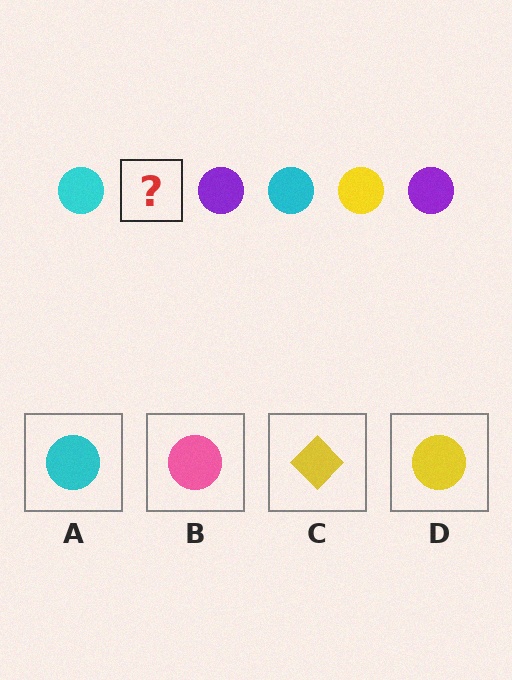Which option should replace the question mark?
Option D.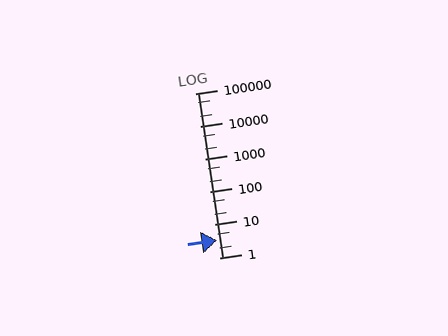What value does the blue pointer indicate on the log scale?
The pointer indicates approximately 3.4.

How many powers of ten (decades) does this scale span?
The scale spans 5 decades, from 1 to 100000.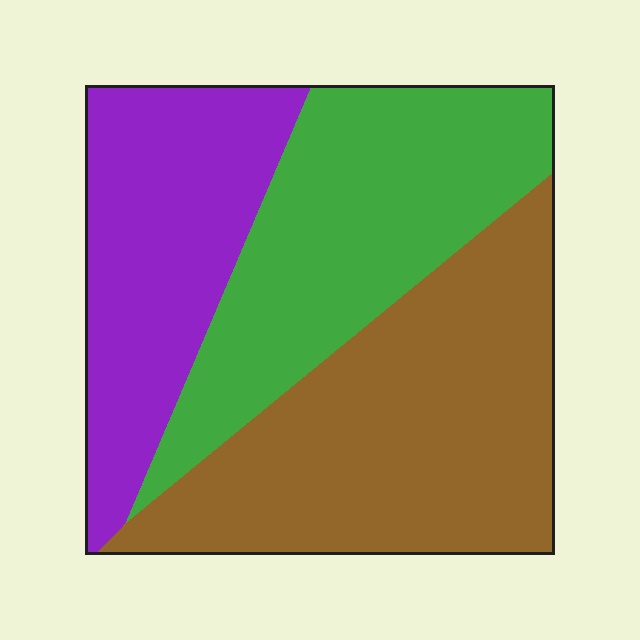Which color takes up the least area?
Purple, at roughly 25%.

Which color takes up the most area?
Brown, at roughly 40%.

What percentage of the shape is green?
Green takes up between a sixth and a third of the shape.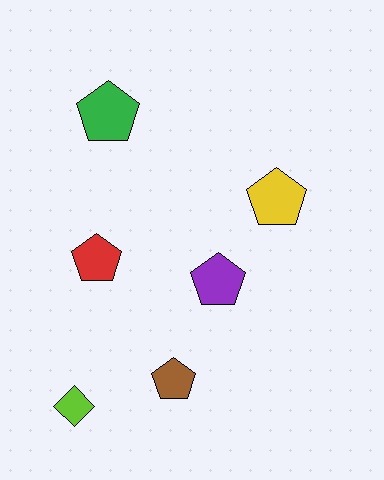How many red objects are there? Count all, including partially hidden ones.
There is 1 red object.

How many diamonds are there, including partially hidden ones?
There is 1 diamond.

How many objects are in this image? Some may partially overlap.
There are 6 objects.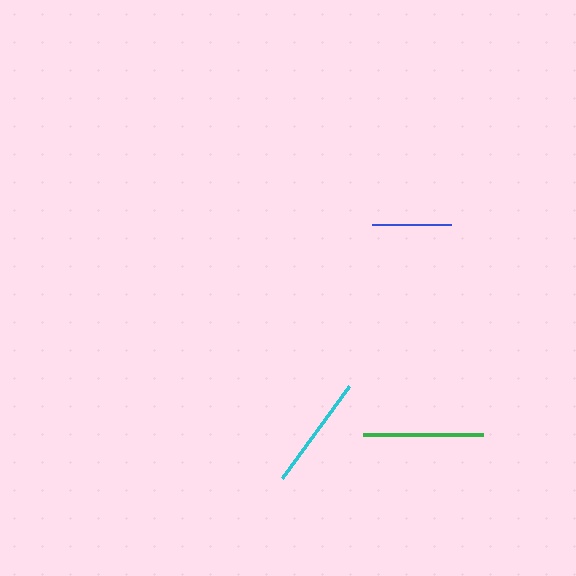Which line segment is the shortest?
The blue line is the shortest at approximately 79 pixels.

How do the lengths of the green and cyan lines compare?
The green and cyan lines are approximately the same length.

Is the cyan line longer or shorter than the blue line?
The cyan line is longer than the blue line.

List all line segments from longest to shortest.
From longest to shortest: green, cyan, blue.